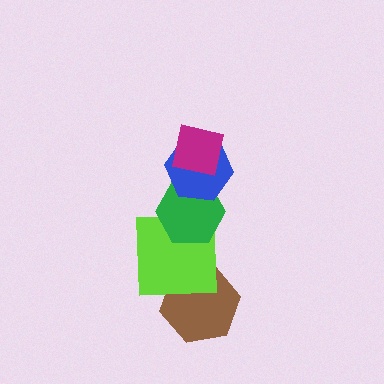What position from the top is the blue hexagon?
The blue hexagon is 2nd from the top.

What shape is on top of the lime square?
The green hexagon is on top of the lime square.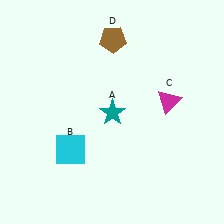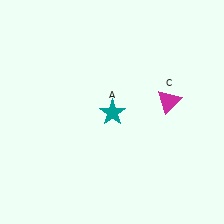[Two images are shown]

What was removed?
The cyan square (B), the brown pentagon (D) were removed in Image 2.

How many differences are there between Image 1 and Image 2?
There are 2 differences between the two images.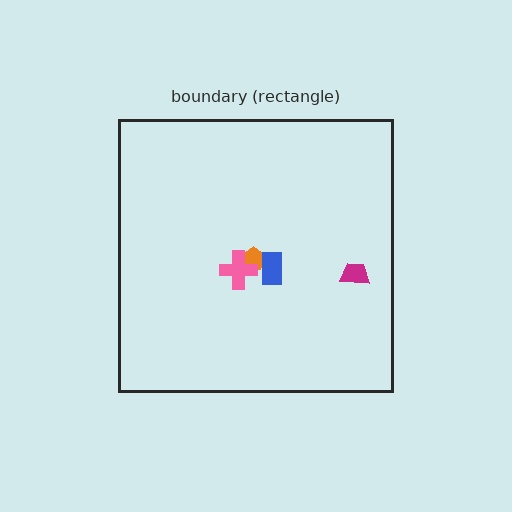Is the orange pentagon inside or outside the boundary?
Inside.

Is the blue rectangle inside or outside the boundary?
Inside.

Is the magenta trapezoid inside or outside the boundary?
Inside.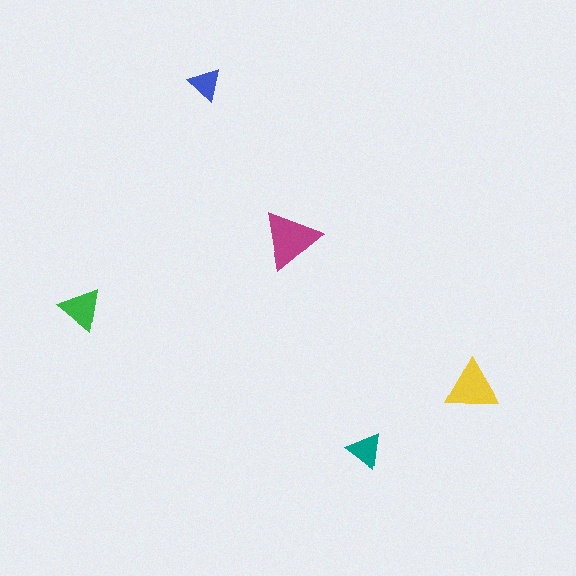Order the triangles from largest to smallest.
the magenta one, the yellow one, the green one, the teal one, the blue one.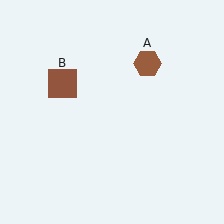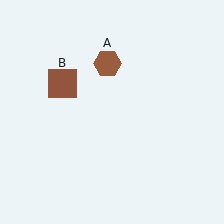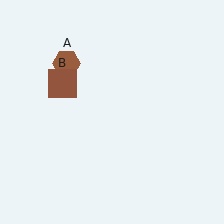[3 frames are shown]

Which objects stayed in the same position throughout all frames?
Brown square (object B) remained stationary.